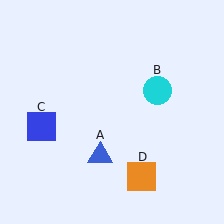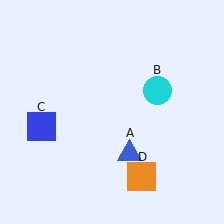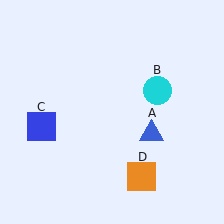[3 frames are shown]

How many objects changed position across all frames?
1 object changed position: blue triangle (object A).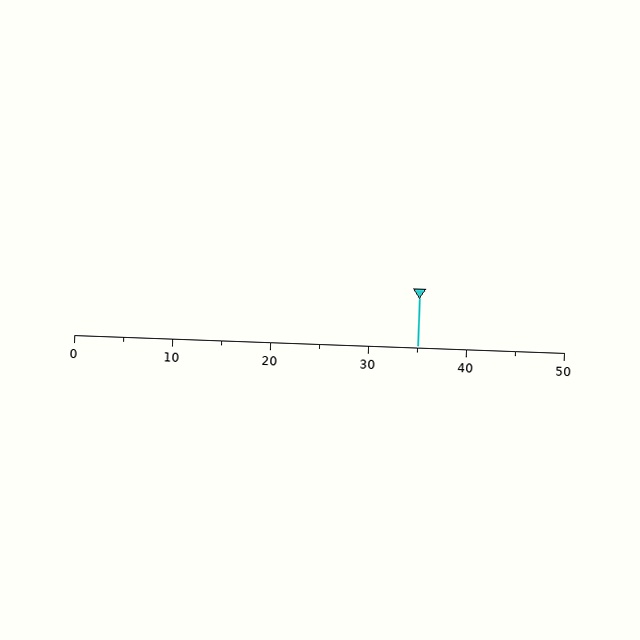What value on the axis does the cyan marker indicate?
The marker indicates approximately 35.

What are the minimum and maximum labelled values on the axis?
The axis runs from 0 to 50.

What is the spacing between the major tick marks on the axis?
The major ticks are spaced 10 apart.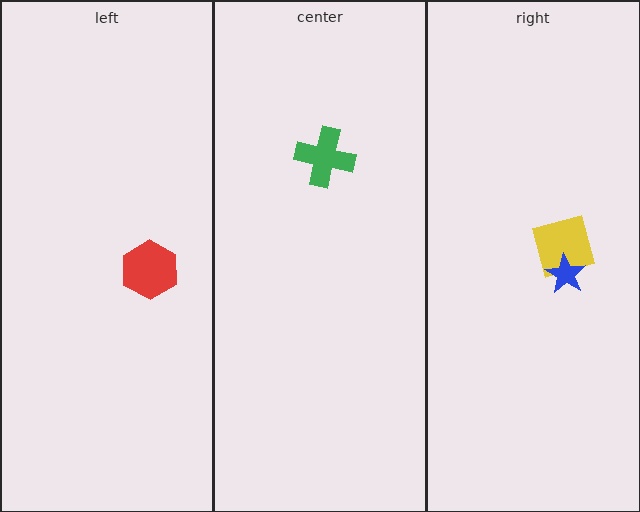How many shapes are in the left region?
1.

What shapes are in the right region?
The yellow square, the blue star.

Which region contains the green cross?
The center region.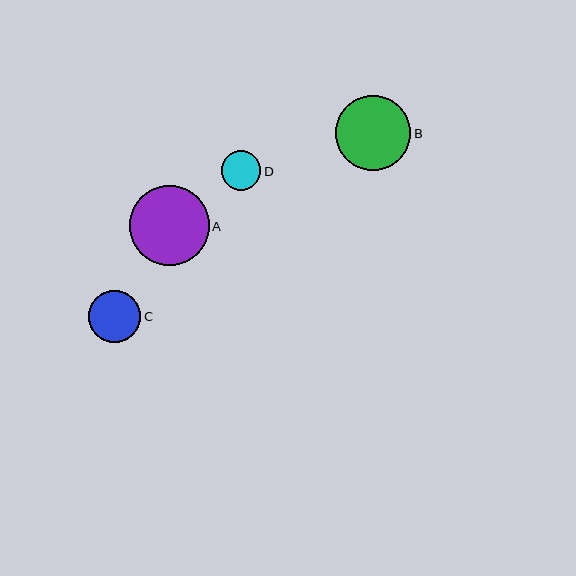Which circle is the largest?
Circle A is the largest with a size of approximately 80 pixels.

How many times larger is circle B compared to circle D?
Circle B is approximately 1.9 times the size of circle D.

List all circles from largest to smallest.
From largest to smallest: A, B, C, D.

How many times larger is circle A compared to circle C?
Circle A is approximately 1.5 times the size of circle C.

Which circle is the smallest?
Circle D is the smallest with a size of approximately 40 pixels.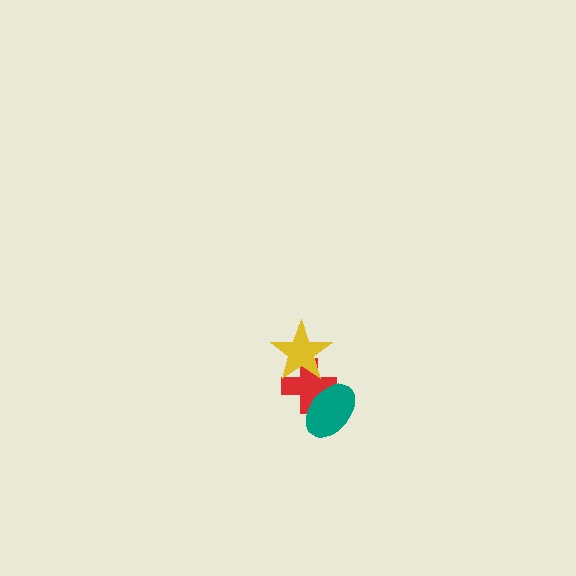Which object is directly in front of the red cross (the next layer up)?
The yellow star is directly in front of the red cross.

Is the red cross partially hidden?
Yes, it is partially covered by another shape.